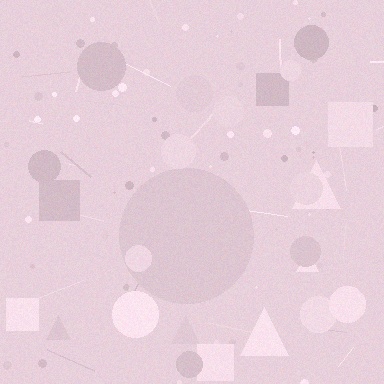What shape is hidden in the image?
A circle is hidden in the image.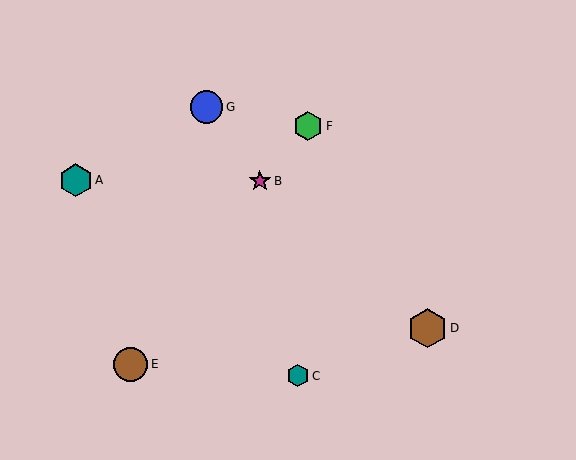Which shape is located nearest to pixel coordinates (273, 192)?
The magenta star (labeled B) at (260, 181) is nearest to that location.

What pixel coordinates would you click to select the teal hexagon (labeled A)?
Click at (76, 180) to select the teal hexagon A.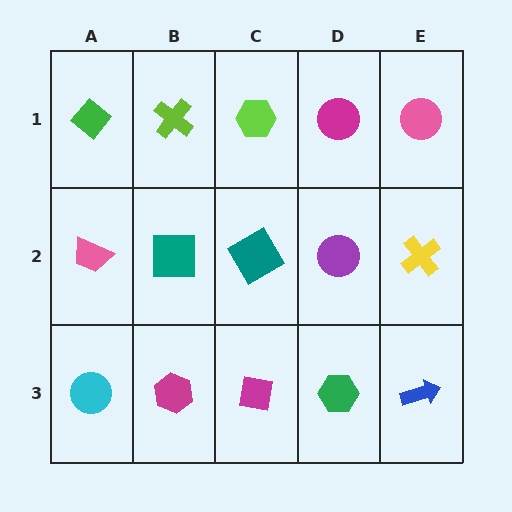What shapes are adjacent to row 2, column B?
A lime cross (row 1, column B), a magenta hexagon (row 3, column B), a pink trapezoid (row 2, column A), a teal diamond (row 2, column C).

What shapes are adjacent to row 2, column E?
A pink circle (row 1, column E), a blue arrow (row 3, column E), a purple circle (row 2, column D).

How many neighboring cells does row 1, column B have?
3.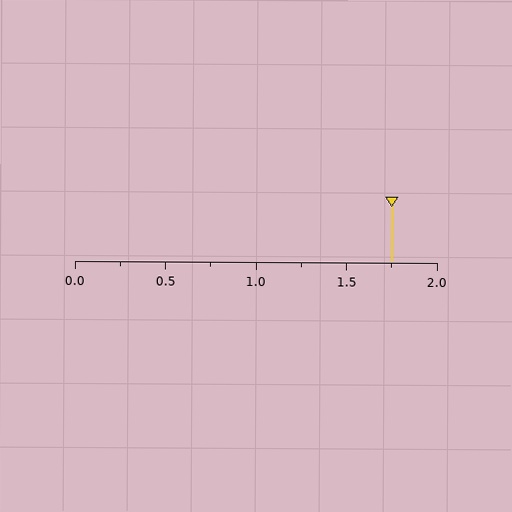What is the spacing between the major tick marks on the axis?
The major ticks are spaced 0.5 apart.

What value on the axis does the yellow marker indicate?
The marker indicates approximately 1.75.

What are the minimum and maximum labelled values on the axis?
The axis runs from 0.0 to 2.0.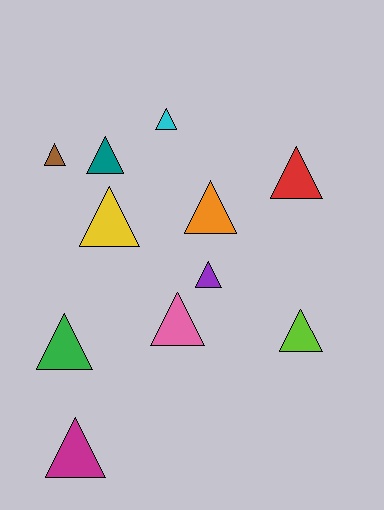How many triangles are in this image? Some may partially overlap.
There are 11 triangles.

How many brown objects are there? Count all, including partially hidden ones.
There is 1 brown object.